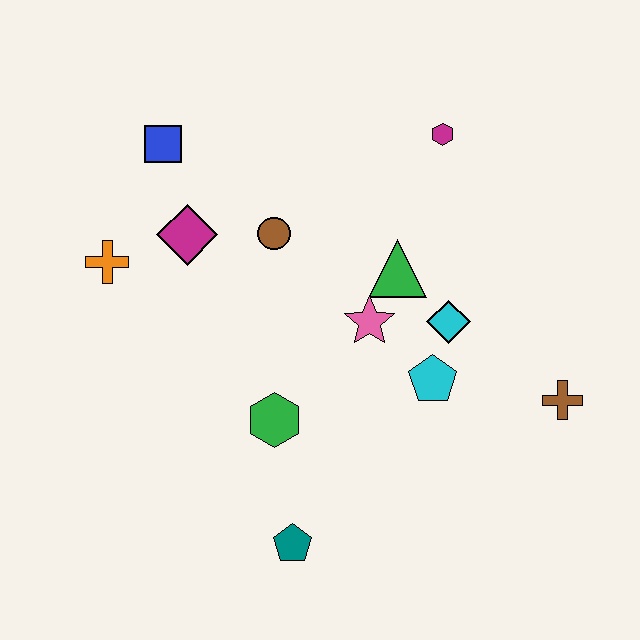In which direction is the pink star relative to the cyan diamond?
The pink star is to the left of the cyan diamond.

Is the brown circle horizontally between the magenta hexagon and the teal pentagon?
No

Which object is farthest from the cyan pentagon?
The blue square is farthest from the cyan pentagon.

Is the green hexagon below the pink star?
Yes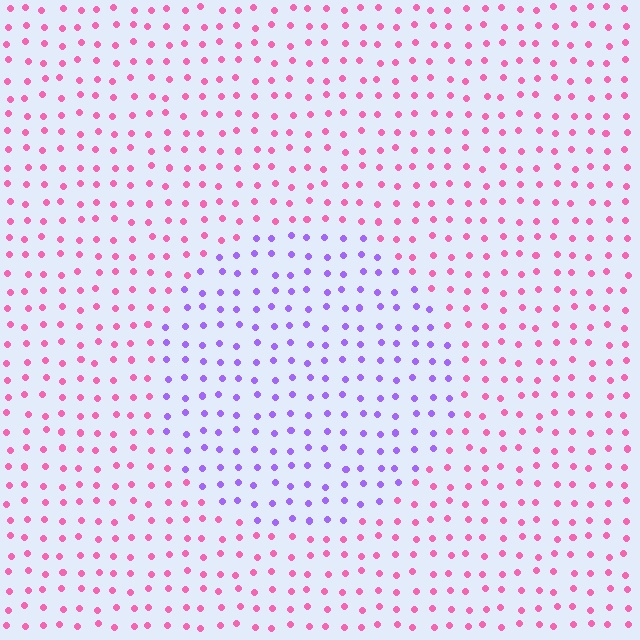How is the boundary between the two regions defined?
The boundary is defined purely by a slight shift in hue (about 63 degrees). Spacing, size, and orientation are identical on both sides.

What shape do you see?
I see a circle.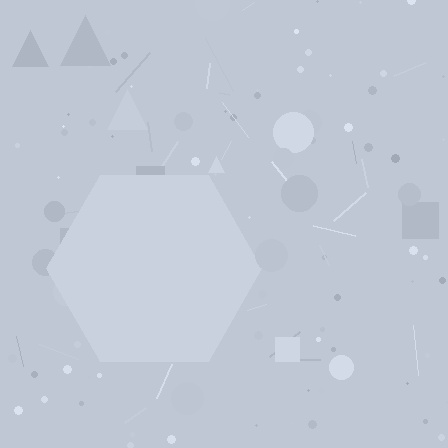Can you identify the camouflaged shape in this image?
The camouflaged shape is a hexagon.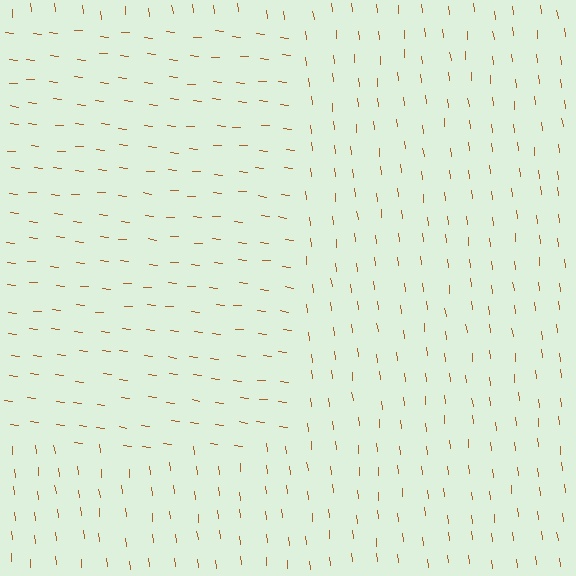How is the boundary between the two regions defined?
The boundary is defined purely by a change in line orientation (approximately 77 degrees difference). All lines are the same color and thickness.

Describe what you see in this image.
The image is filled with small brown line segments. A rectangle region in the image has lines oriented differently from the surrounding lines, creating a visible texture boundary.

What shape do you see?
I see a rectangle.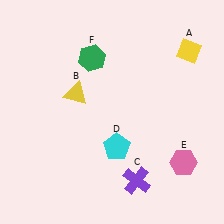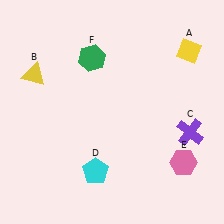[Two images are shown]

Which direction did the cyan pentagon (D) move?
The cyan pentagon (D) moved down.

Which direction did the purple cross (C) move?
The purple cross (C) moved right.